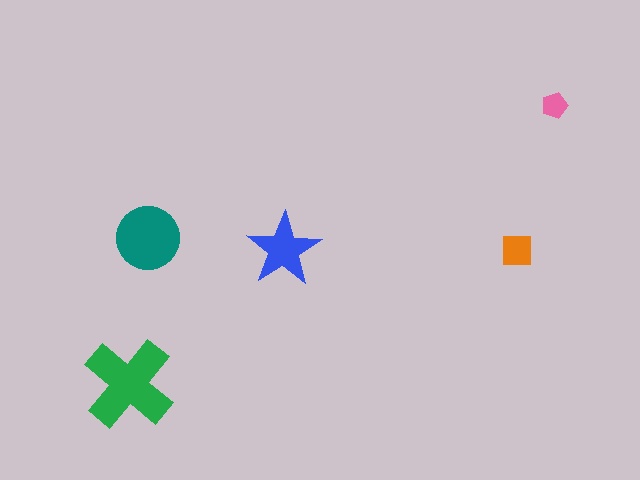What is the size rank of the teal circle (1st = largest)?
2nd.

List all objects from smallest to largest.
The pink pentagon, the orange square, the blue star, the teal circle, the green cross.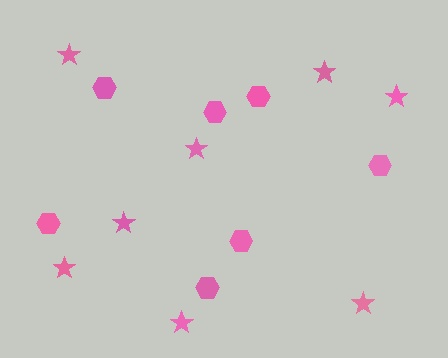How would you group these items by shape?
There are 2 groups: one group of hexagons (7) and one group of stars (8).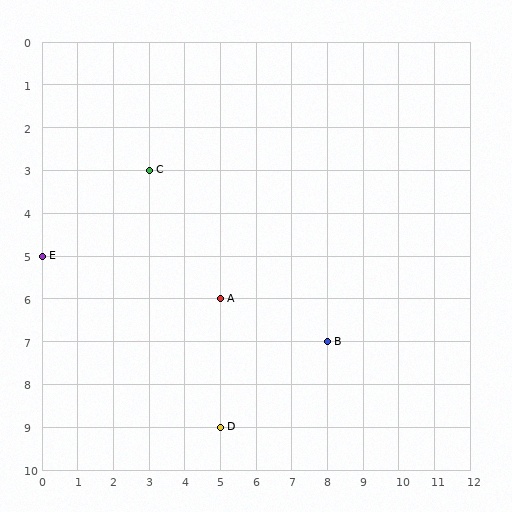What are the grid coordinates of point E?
Point E is at grid coordinates (0, 5).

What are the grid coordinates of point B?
Point B is at grid coordinates (8, 7).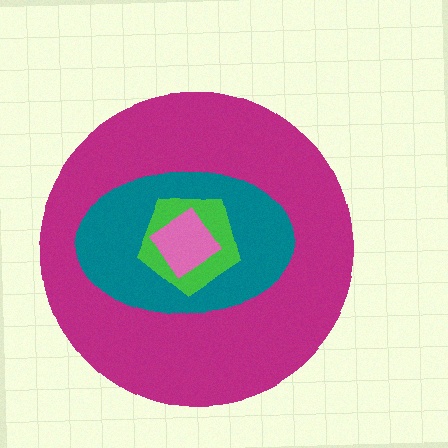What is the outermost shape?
The magenta circle.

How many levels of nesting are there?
4.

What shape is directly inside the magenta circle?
The teal ellipse.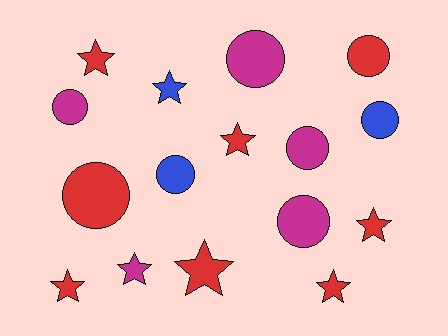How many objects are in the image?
There are 16 objects.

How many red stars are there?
There are 6 red stars.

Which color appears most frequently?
Red, with 8 objects.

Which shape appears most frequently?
Circle, with 8 objects.